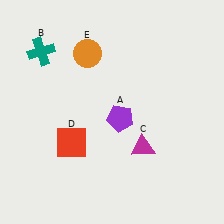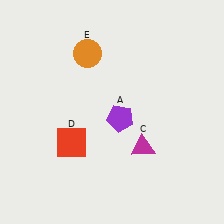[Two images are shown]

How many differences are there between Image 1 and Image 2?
There is 1 difference between the two images.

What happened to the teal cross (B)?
The teal cross (B) was removed in Image 2. It was in the top-left area of Image 1.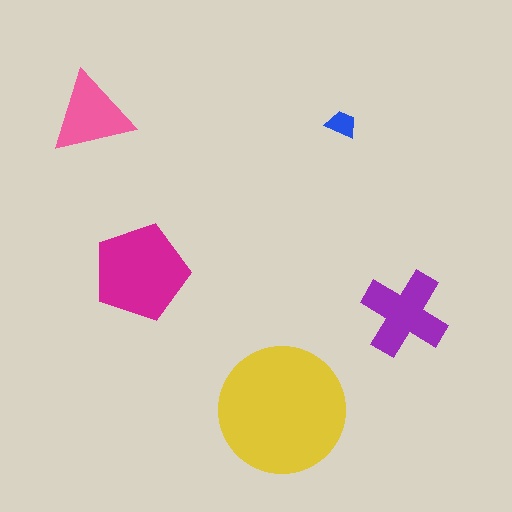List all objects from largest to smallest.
The yellow circle, the magenta pentagon, the purple cross, the pink triangle, the blue trapezoid.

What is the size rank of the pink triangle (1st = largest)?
4th.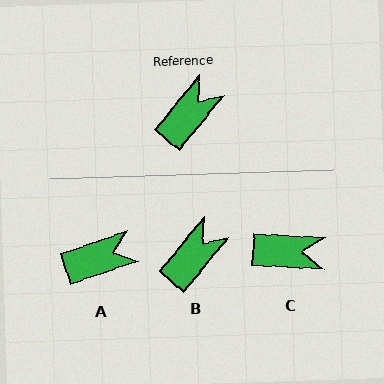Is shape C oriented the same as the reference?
No, it is off by about 53 degrees.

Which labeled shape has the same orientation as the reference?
B.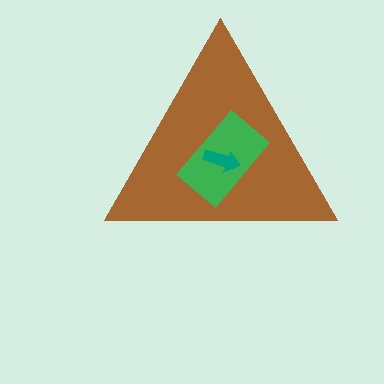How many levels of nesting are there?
3.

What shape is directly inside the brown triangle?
The green rectangle.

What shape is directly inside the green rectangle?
The teal arrow.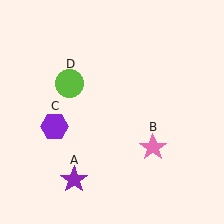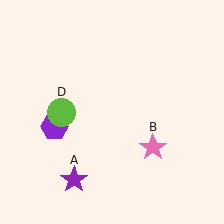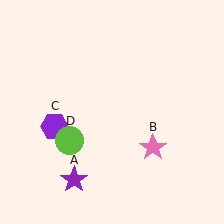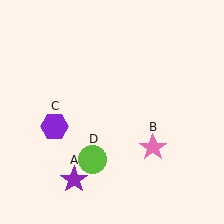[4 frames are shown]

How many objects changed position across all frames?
1 object changed position: lime circle (object D).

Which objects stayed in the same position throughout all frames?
Purple star (object A) and pink star (object B) and purple hexagon (object C) remained stationary.